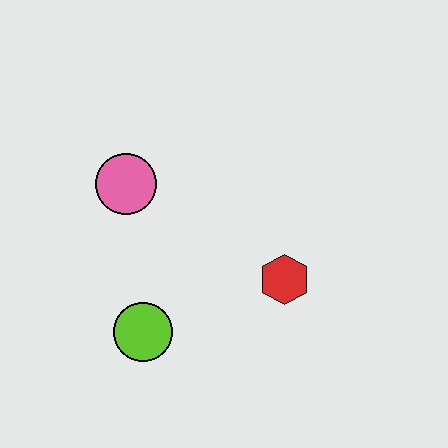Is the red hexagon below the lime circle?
No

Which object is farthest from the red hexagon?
The pink circle is farthest from the red hexagon.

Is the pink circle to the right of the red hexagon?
No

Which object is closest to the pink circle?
The lime circle is closest to the pink circle.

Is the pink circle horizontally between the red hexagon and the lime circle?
No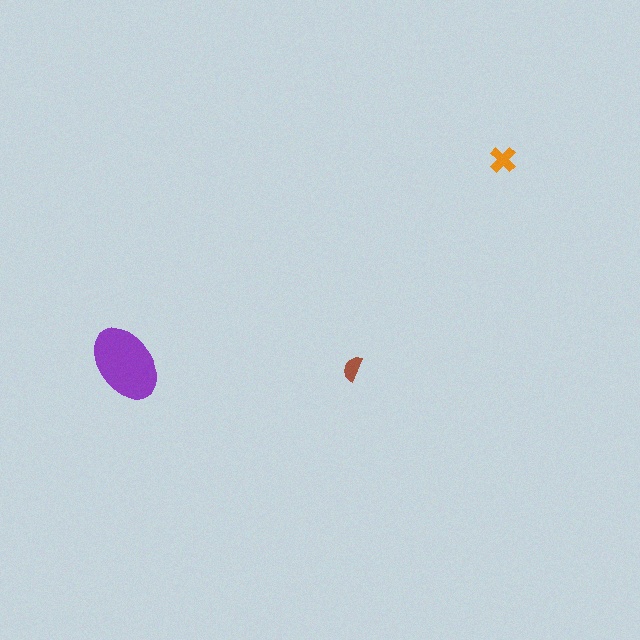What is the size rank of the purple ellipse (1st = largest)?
1st.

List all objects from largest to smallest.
The purple ellipse, the orange cross, the brown semicircle.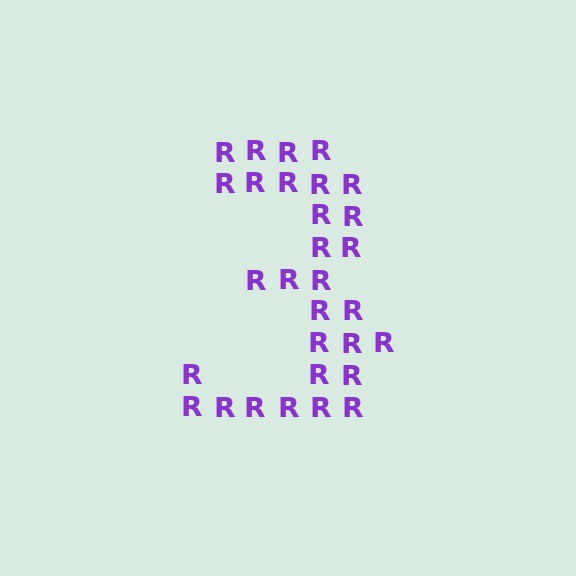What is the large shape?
The large shape is the digit 3.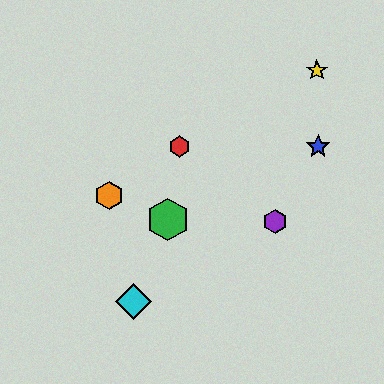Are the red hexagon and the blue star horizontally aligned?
Yes, both are at y≈147.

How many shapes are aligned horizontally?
2 shapes (the red hexagon, the blue star) are aligned horizontally.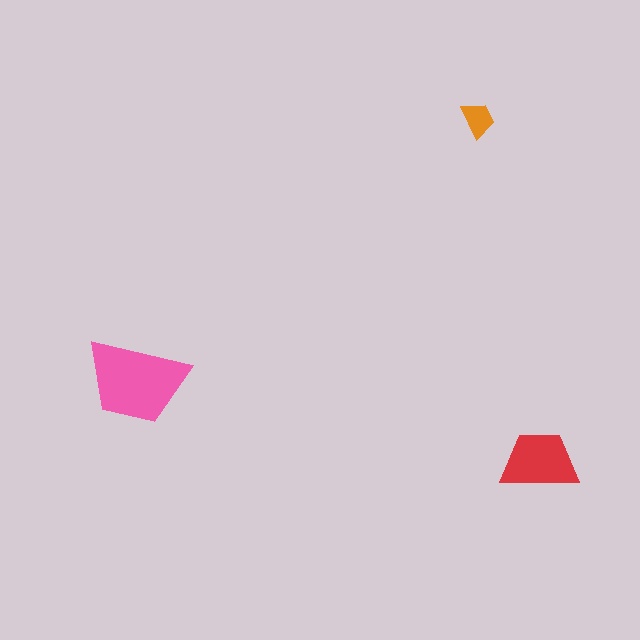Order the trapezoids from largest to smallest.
the pink one, the red one, the orange one.